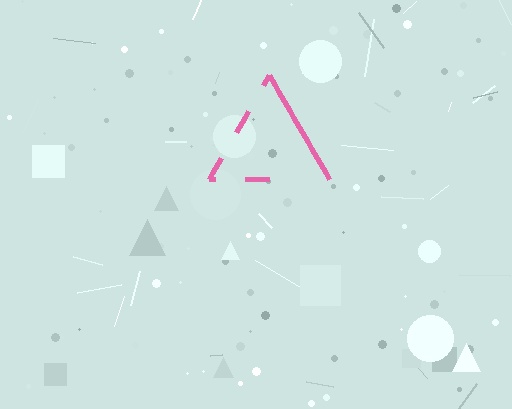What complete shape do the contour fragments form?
The contour fragments form a triangle.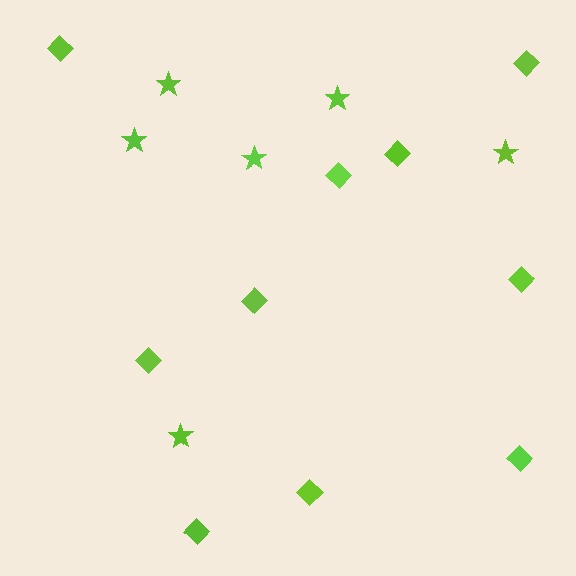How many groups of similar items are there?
There are 2 groups: one group of stars (6) and one group of diamonds (10).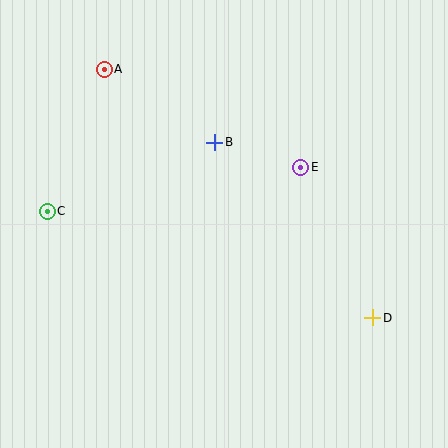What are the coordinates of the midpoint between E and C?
The midpoint between E and C is at (174, 189).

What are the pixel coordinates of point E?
Point E is at (301, 167).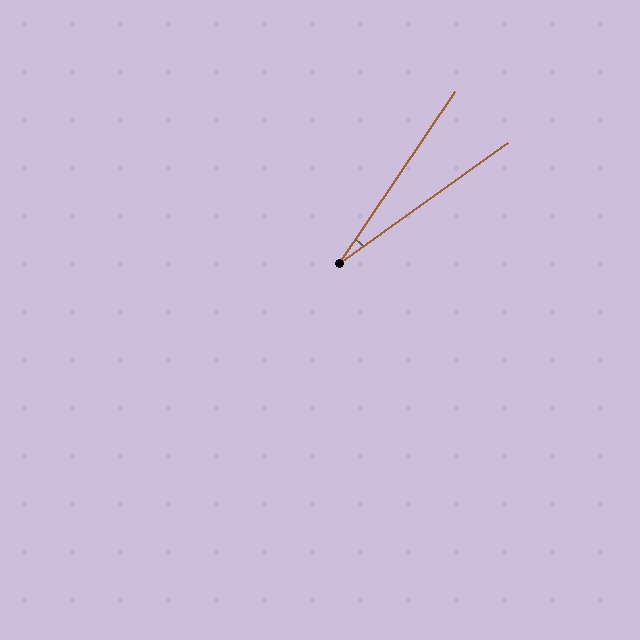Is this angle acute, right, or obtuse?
It is acute.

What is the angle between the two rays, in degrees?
Approximately 20 degrees.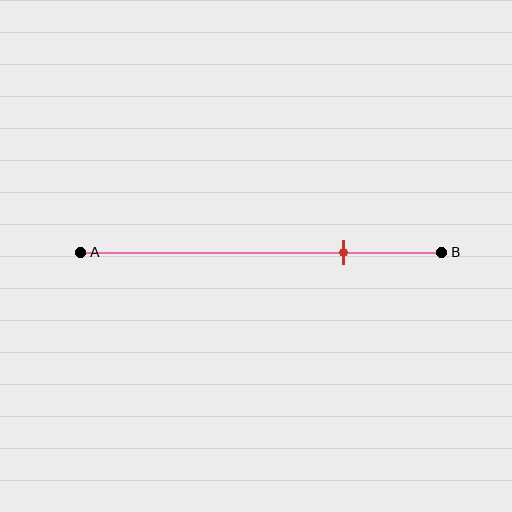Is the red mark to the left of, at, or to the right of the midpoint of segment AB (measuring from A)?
The red mark is to the right of the midpoint of segment AB.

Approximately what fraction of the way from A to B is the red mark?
The red mark is approximately 75% of the way from A to B.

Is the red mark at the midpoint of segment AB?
No, the mark is at about 75% from A, not at the 50% midpoint.